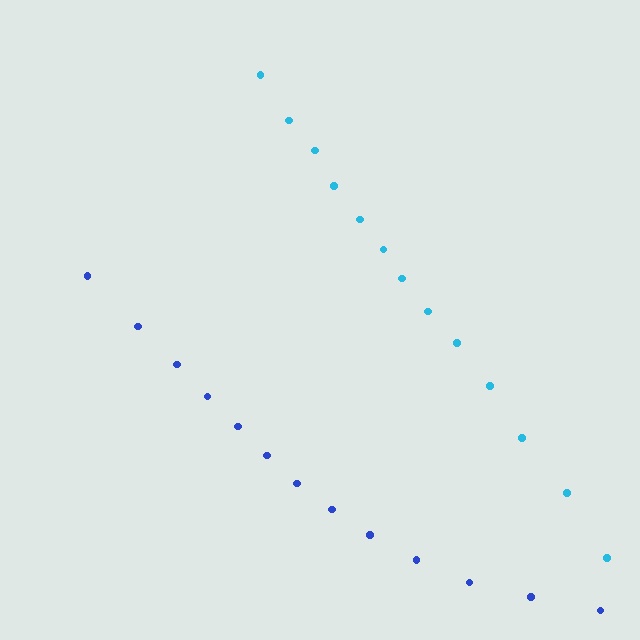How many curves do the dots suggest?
There are 2 distinct paths.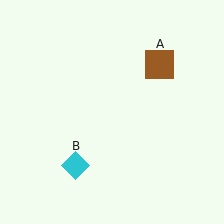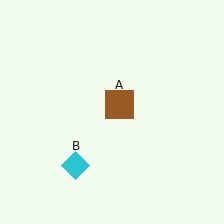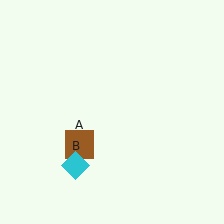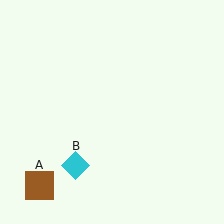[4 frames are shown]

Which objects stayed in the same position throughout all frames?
Cyan diamond (object B) remained stationary.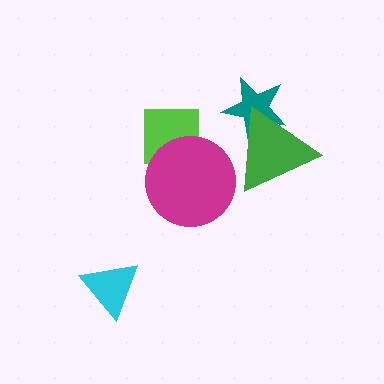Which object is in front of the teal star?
The green triangle is in front of the teal star.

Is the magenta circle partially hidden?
No, no other shape covers it.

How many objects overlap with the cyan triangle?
0 objects overlap with the cyan triangle.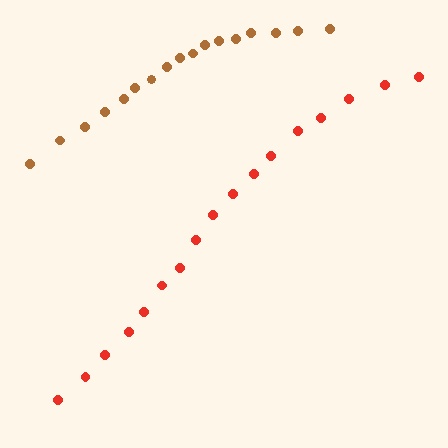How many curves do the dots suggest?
There are 2 distinct paths.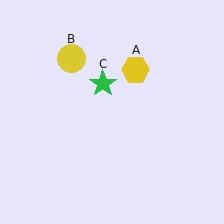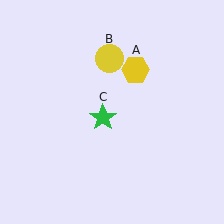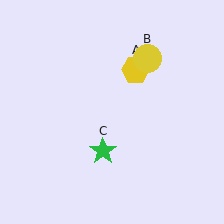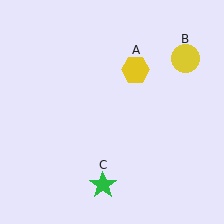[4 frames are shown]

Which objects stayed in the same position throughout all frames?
Yellow hexagon (object A) remained stationary.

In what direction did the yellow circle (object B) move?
The yellow circle (object B) moved right.